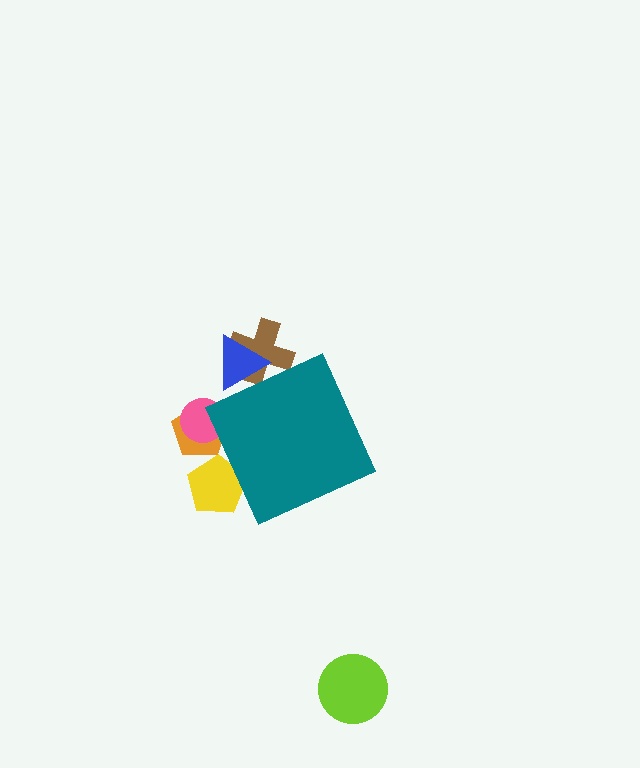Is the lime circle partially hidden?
No, the lime circle is fully visible.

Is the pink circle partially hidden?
Yes, the pink circle is partially hidden behind the teal diamond.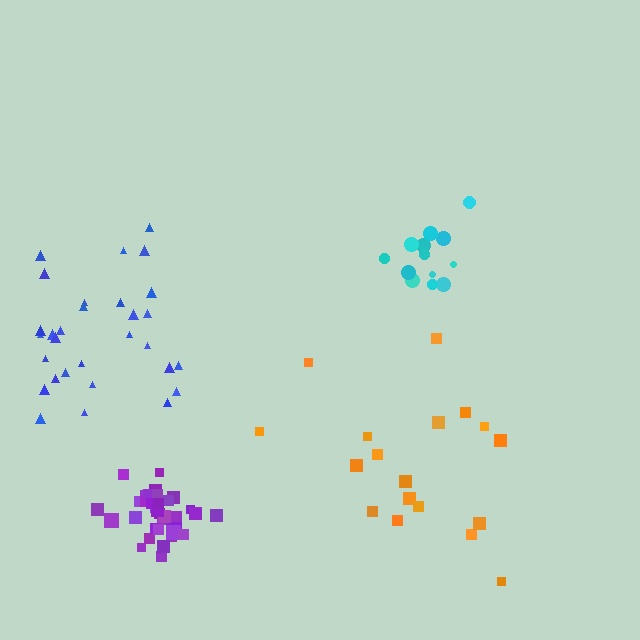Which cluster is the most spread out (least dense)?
Orange.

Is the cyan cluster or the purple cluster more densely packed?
Purple.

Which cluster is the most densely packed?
Purple.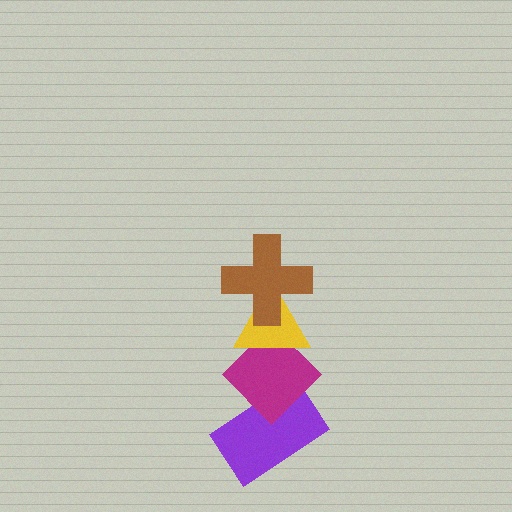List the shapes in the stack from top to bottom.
From top to bottom: the brown cross, the yellow triangle, the magenta diamond, the purple rectangle.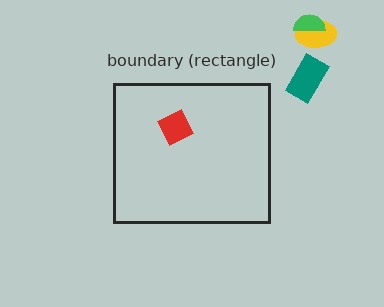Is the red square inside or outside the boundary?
Inside.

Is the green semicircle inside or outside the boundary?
Outside.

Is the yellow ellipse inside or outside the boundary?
Outside.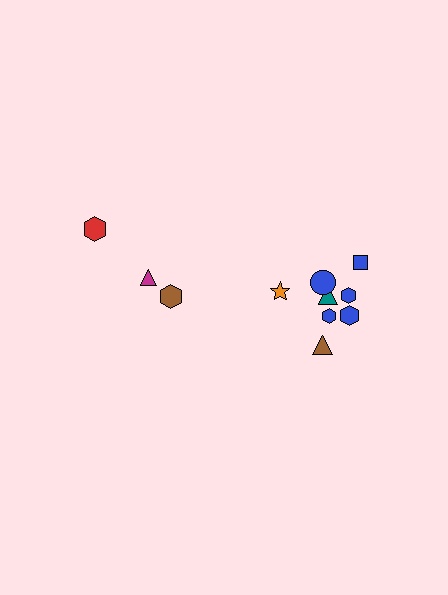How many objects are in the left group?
There are 3 objects.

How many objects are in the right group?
There are 8 objects.